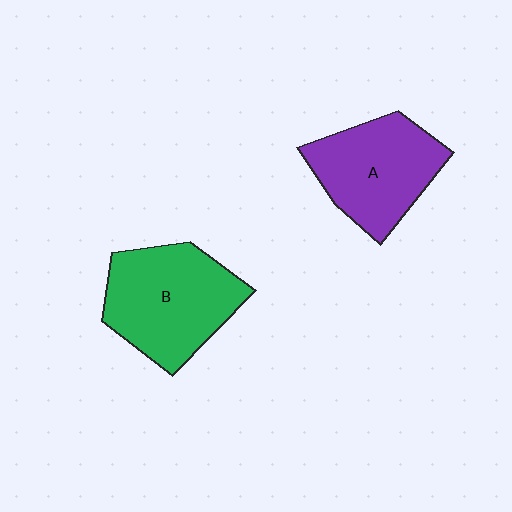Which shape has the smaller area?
Shape A (purple).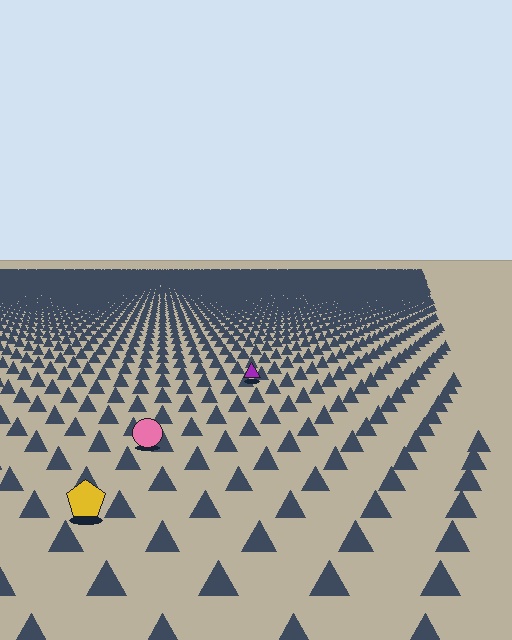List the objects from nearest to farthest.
From nearest to farthest: the yellow pentagon, the pink circle, the purple triangle.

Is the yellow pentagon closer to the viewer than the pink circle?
Yes. The yellow pentagon is closer — you can tell from the texture gradient: the ground texture is coarser near it.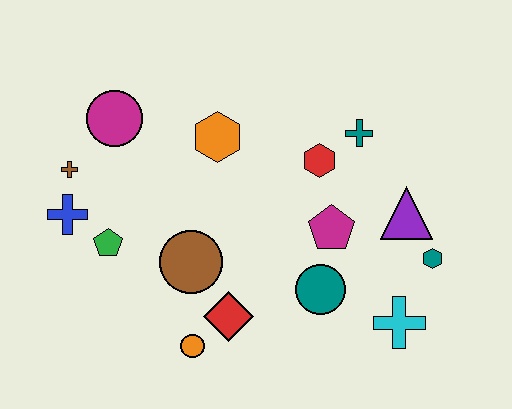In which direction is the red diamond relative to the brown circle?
The red diamond is below the brown circle.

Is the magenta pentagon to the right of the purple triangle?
No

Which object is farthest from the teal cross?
The blue cross is farthest from the teal cross.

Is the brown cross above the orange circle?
Yes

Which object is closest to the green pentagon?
The blue cross is closest to the green pentagon.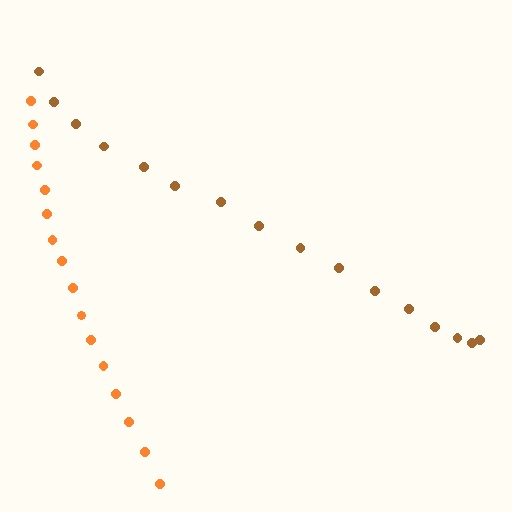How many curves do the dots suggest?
There are 2 distinct paths.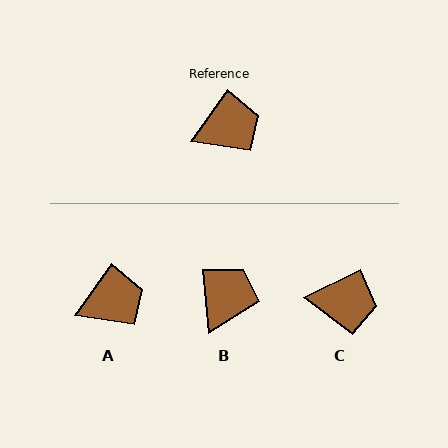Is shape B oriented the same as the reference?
No, it is off by about 41 degrees.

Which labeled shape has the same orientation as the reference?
A.